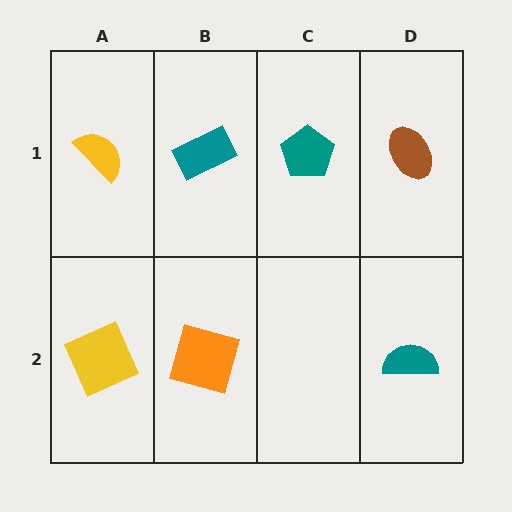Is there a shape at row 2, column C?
No, that cell is empty.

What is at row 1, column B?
A teal rectangle.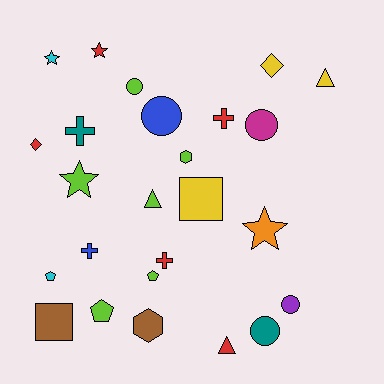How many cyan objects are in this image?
There are 2 cyan objects.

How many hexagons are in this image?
There are 2 hexagons.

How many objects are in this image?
There are 25 objects.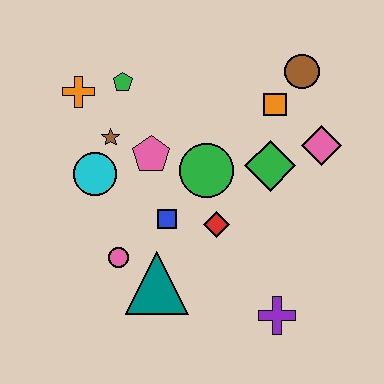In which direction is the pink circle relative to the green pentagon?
The pink circle is below the green pentagon.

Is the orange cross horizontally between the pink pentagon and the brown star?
No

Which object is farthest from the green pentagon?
The purple cross is farthest from the green pentagon.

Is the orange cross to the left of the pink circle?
Yes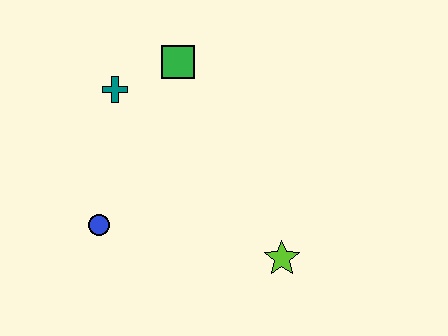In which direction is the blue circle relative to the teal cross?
The blue circle is below the teal cross.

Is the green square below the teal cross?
No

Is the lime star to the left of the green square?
No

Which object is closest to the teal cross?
The green square is closest to the teal cross.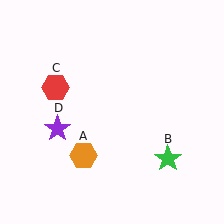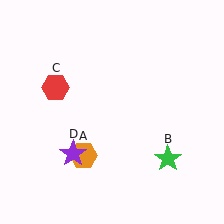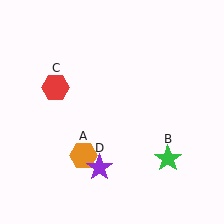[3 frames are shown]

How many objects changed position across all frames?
1 object changed position: purple star (object D).